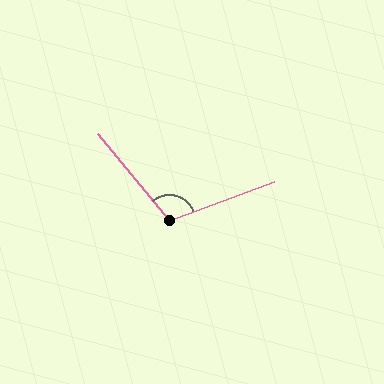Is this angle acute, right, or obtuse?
It is obtuse.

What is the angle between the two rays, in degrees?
Approximately 110 degrees.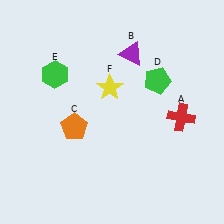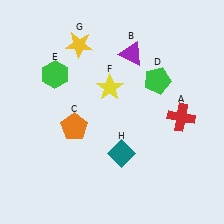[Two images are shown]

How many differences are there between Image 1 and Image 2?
There are 2 differences between the two images.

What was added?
A yellow star (G), a teal diamond (H) were added in Image 2.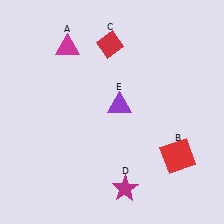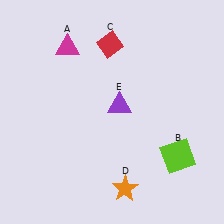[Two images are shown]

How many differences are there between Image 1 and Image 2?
There are 2 differences between the two images.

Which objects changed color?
B changed from red to lime. D changed from magenta to orange.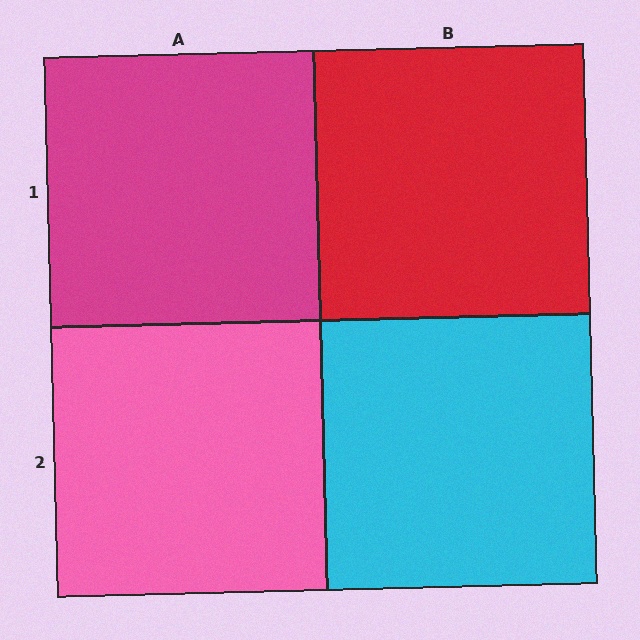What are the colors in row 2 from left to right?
Pink, cyan.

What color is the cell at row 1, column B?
Red.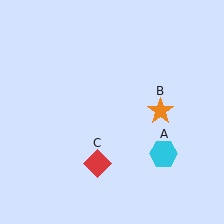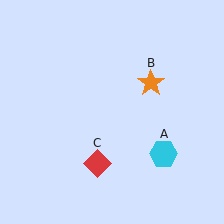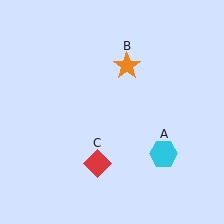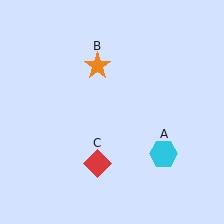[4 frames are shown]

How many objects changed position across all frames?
1 object changed position: orange star (object B).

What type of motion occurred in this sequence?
The orange star (object B) rotated counterclockwise around the center of the scene.